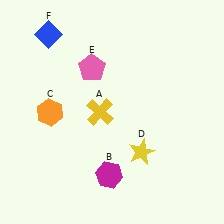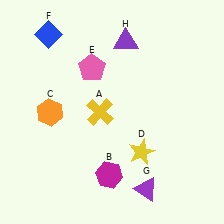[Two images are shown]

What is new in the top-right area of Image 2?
A purple triangle (H) was added in the top-right area of Image 2.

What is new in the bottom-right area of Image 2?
A purple triangle (G) was added in the bottom-right area of Image 2.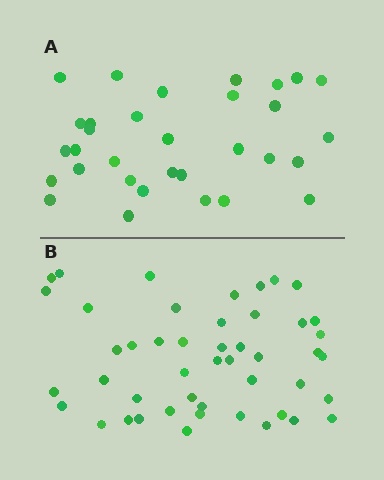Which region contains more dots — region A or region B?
Region B (the bottom region) has more dots.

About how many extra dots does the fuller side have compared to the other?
Region B has approximately 15 more dots than region A.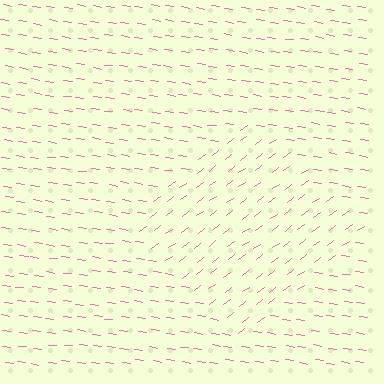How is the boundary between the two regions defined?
The boundary is defined purely by a change in line orientation (approximately 45 degrees difference). All lines are the same color and thickness.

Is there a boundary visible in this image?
Yes, there is a texture boundary formed by a change in line orientation.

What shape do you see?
I see a diamond.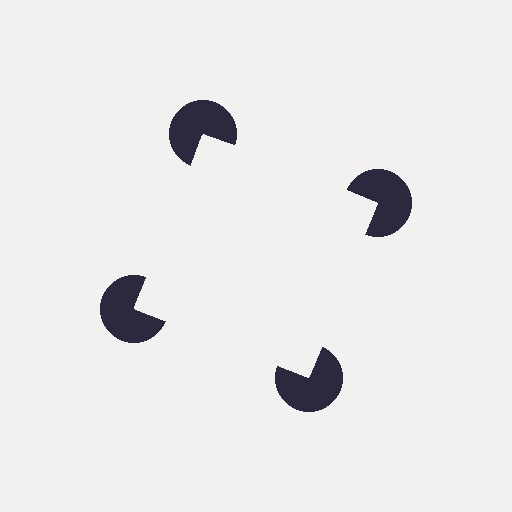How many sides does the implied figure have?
4 sides.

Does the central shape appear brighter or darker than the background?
It typically appears slightly brighter than the background, even though no actual brightness change is drawn.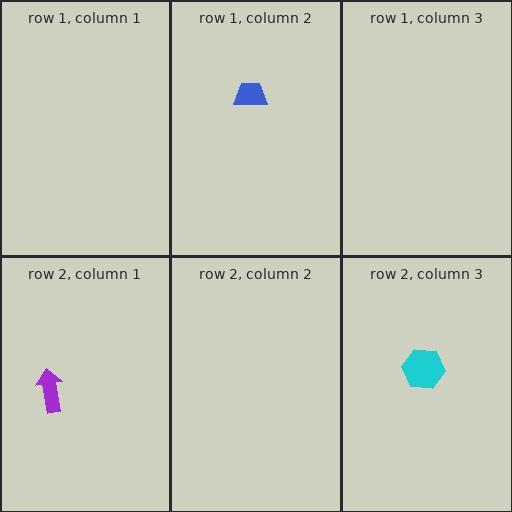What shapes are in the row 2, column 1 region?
The purple arrow.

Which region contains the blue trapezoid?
The row 1, column 2 region.